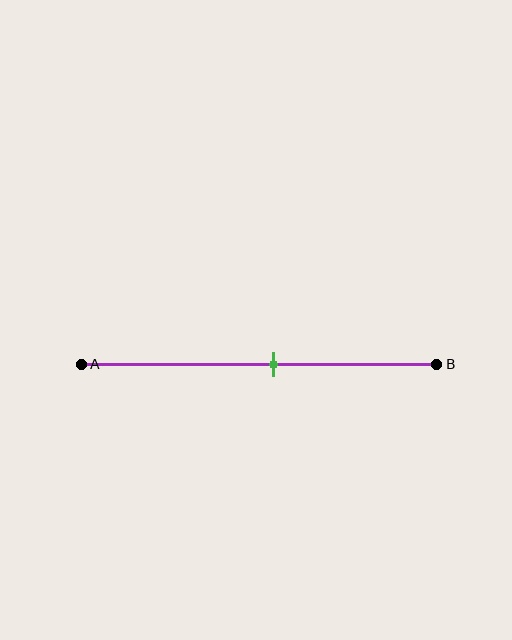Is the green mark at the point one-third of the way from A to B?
No, the mark is at about 55% from A, not at the 33% one-third point.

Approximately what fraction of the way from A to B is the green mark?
The green mark is approximately 55% of the way from A to B.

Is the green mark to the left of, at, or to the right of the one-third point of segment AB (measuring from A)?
The green mark is to the right of the one-third point of segment AB.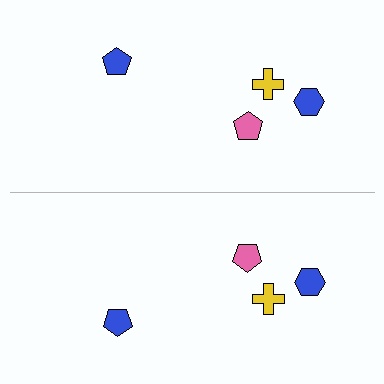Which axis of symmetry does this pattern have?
The pattern has a horizontal axis of symmetry running through the center of the image.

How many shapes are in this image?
There are 8 shapes in this image.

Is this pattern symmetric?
Yes, this pattern has bilateral (reflection) symmetry.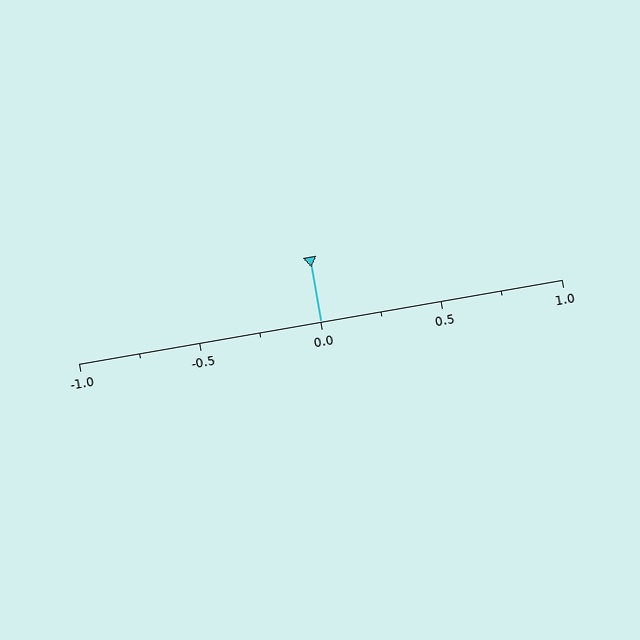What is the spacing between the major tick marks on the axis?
The major ticks are spaced 0.5 apart.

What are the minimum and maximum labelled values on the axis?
The axis runs from -1.0 to 1.0.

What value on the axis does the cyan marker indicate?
The marker indicates approximately 0.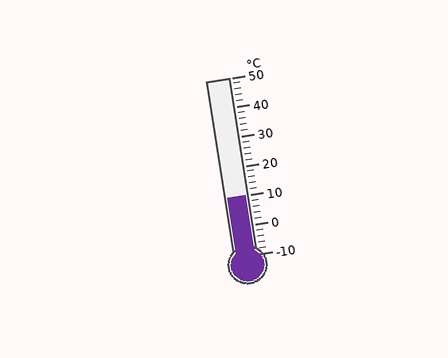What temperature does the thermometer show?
The thermometer shows approximately 10°C.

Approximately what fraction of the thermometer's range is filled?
The thermometer is filled to approximately 35% of its range.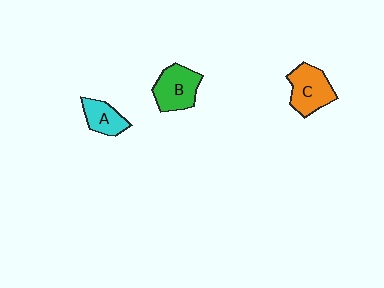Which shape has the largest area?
Shape C (orange).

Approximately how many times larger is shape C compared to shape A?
Approximately 1.5 times.